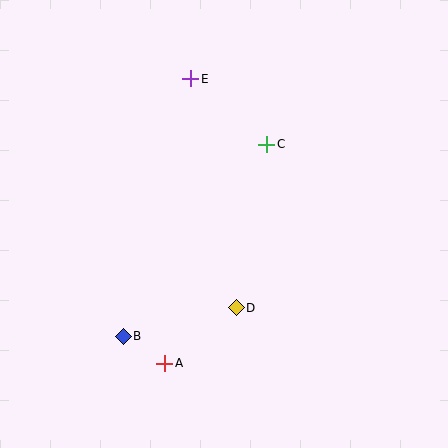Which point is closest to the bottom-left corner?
Point B is closest to the bottom-left corner.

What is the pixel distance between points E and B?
The distance between E and B is 266 pixels.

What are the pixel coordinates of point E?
Point E is at (191, 79).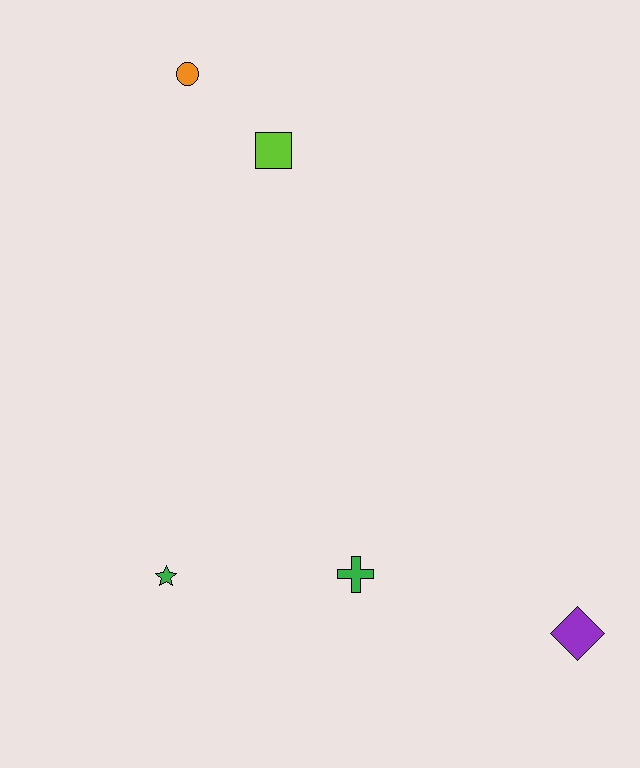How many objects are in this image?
There are 5 objects.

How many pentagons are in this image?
There are no pentagons.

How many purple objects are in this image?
There is 1 purple object.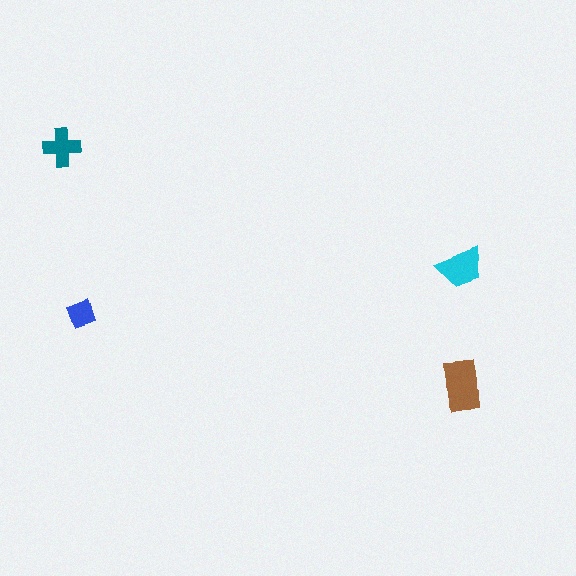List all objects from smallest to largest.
The blue diamond, the teal cross, the cyan trapezoid, the brown rectangle.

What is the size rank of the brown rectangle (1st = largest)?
1st.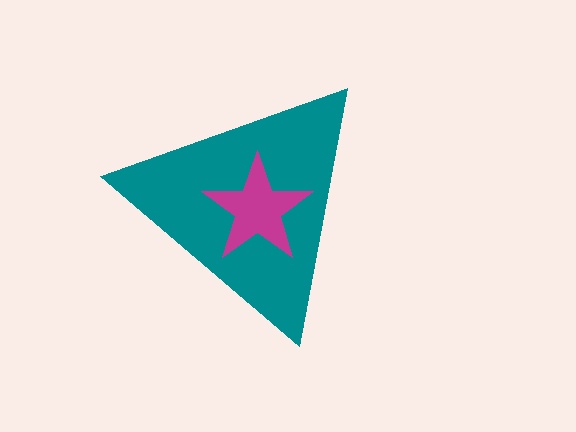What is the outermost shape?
The teal triangle.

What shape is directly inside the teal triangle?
The magenta star.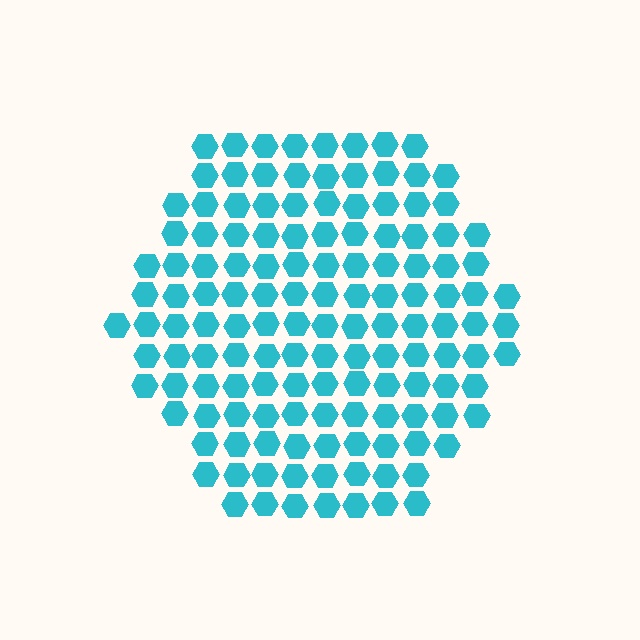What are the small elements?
The small elements are hexagons.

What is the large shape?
The large shape is a hexagon.